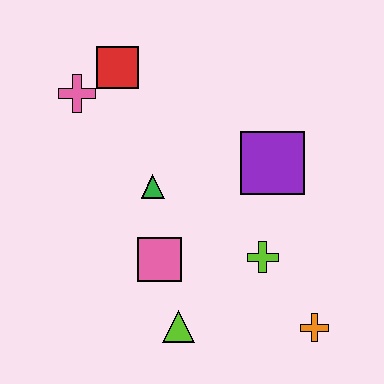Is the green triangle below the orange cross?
No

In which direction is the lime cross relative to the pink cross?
The lime cross is to the right of the pink cross.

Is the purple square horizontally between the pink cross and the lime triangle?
No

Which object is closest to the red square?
The pink cross is closest to the red square.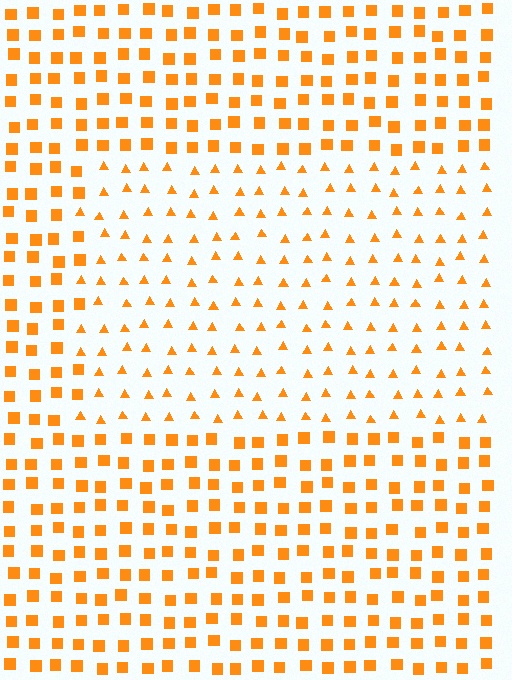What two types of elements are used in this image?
The image uses triangles inside the rectangle region and squares outside it.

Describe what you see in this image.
The image is filled with small orange elements arranged in a uniform grid. A rectangle-shaped region contains triangles, while the surrounding area contains squares. The boundary is defined purely by the change in element shape.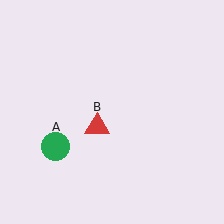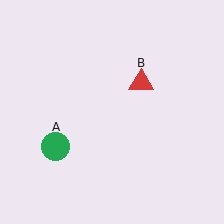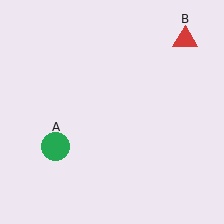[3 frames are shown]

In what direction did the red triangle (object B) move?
The red triangle (object B) moved up and to the right.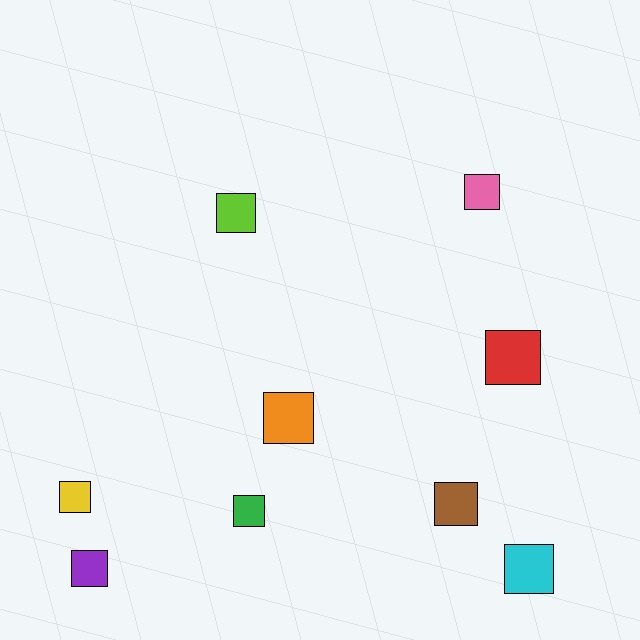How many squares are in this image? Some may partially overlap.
There are 9 squares.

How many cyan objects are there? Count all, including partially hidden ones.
There is 1 cyan object.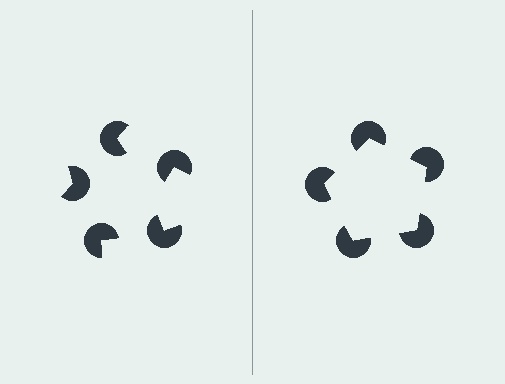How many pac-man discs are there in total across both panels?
10 — 5 on each side.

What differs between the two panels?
The pac-man discs are positioned identically on both sides; only the wedge orientations differ. On the right they align to a pentagon; on the left they are misaligned.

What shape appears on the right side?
An illusory pentagon.